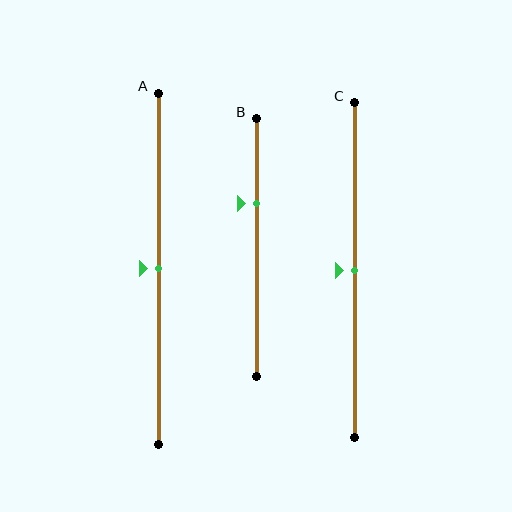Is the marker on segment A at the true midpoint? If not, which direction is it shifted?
Yes, the marker on segment A is at the true midpoint.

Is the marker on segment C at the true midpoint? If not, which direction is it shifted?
Yes, the marker on segment C is at the true midpoint.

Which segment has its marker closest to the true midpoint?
Segment A has its marker closest to the true midpoint.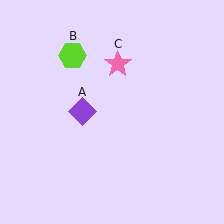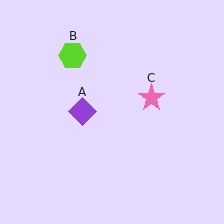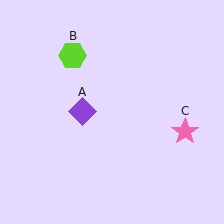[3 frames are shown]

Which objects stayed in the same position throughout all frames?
Purple diamond (object A) and lime hexagon (object B) remained stationary.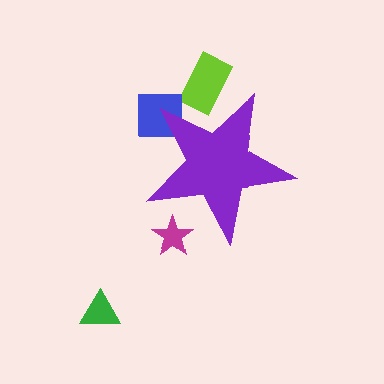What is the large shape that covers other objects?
A purple star.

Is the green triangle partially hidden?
No, the green triangle is fully visible.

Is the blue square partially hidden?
Yes, the blue square is partially hidden behind the purple star.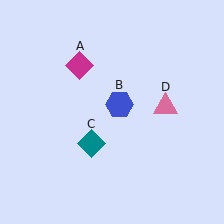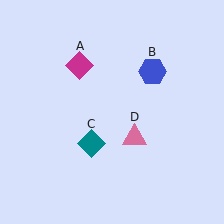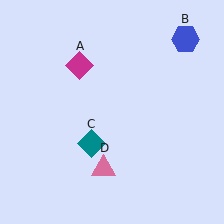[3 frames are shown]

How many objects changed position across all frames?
2 objects changed position: blue hexagon (object B), pink triangle (object D).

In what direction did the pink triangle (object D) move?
The pink triangle (object D) moved down and to the left.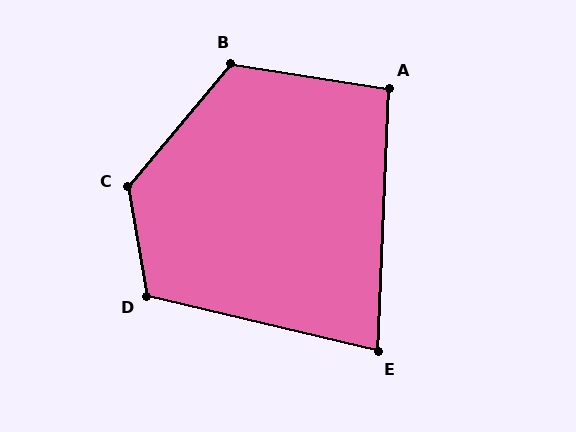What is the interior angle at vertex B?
Approximately 121 degrees (obtuse).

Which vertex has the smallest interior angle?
E, at approximately 79 degrees.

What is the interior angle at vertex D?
Approximately 113 degrees (obtuse).